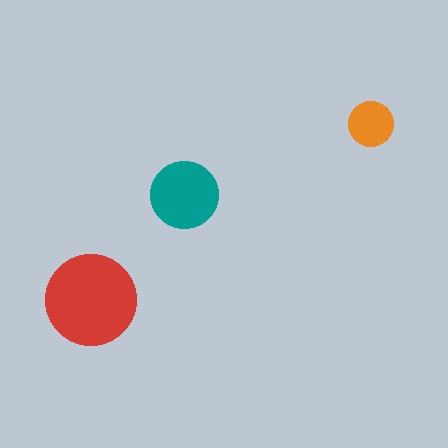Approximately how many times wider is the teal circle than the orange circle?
About 1.5 times wider.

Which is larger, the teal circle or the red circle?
The red one.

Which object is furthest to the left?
The red circle is leftmost.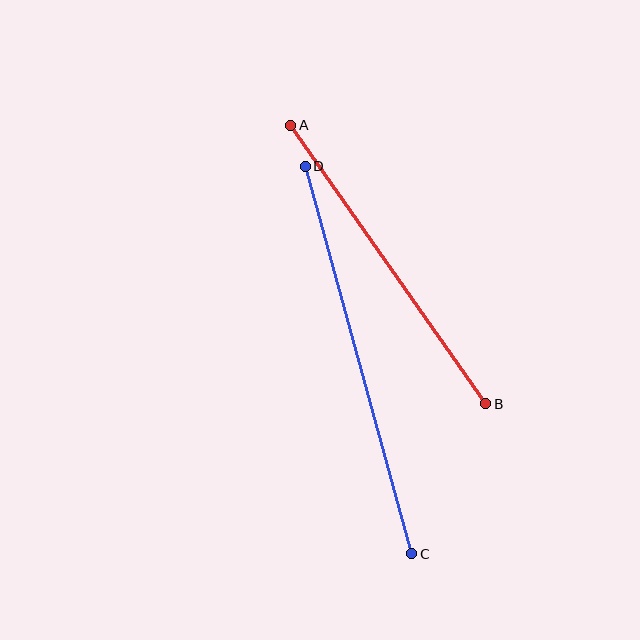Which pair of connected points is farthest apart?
Points C and D are farthest apart.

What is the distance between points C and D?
The distance is approximately 402 pixels.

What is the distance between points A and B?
The distance is approximately 340 pixels.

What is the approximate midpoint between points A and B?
The midpoint is at approximately (388, 265) pixels.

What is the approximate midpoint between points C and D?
The midpoint is at approximately (359, 360) pixels.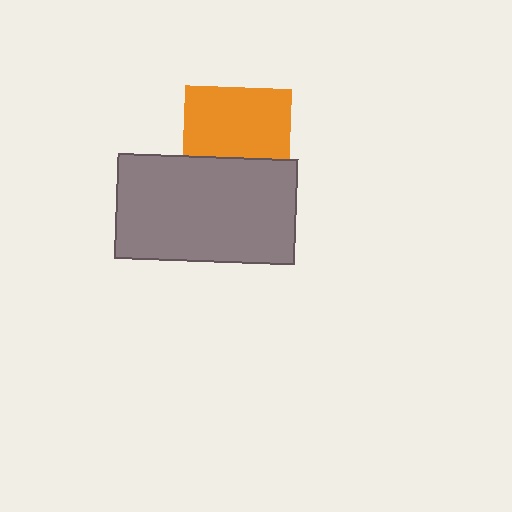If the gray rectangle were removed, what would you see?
You would see the complete orange square.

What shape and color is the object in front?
The object in front is a gray rectangle.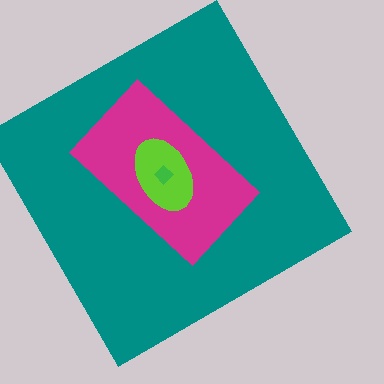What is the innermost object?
The green diamond.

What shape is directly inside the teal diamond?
The magenta rectangle.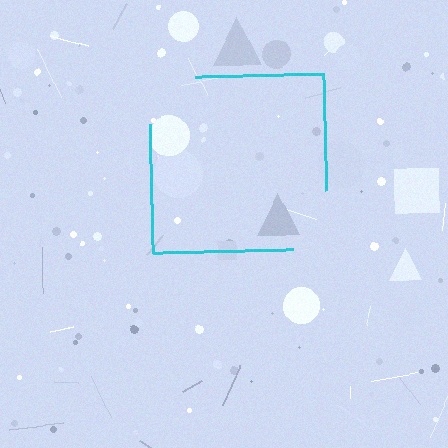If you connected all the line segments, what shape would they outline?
They would outline a square.